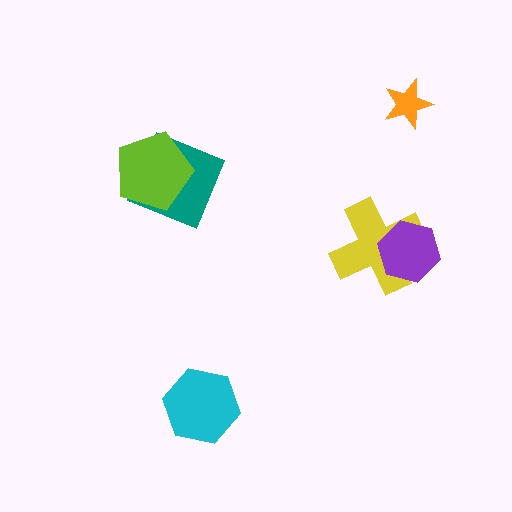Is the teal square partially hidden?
Yes, it is partially covered by another shape.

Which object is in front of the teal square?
The lime pentagon is in front of the teal square.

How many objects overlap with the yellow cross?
1 object overlaps with the yellow cross.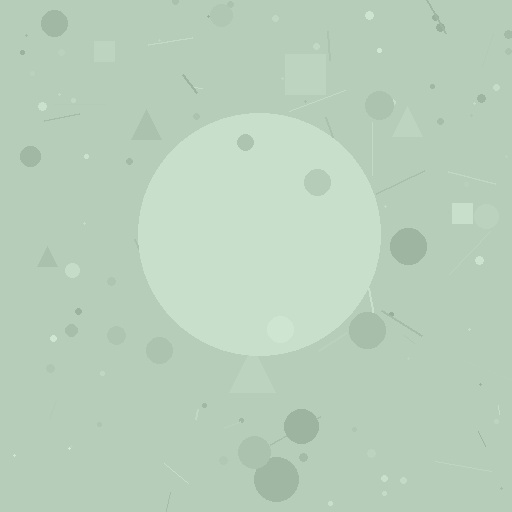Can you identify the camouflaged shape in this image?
The camouflaged shape is a circle.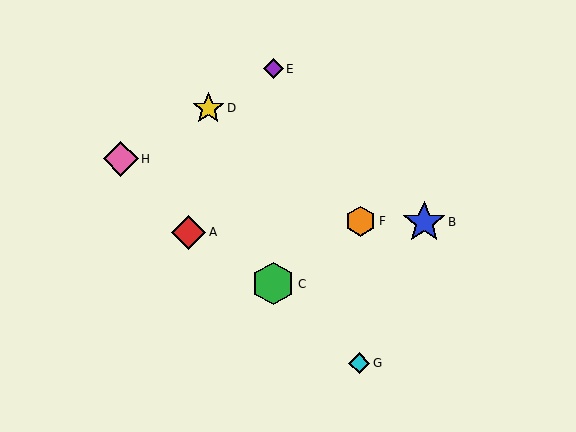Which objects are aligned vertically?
Objects C, E are aligned vertically.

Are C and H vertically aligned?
No, C is at x≈273 and H is at x≈121.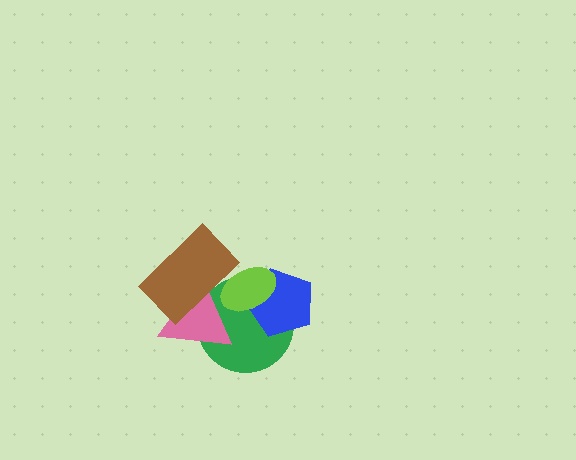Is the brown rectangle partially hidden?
No, no other shape covers it.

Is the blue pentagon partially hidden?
Yes, it is partially covered by another shape.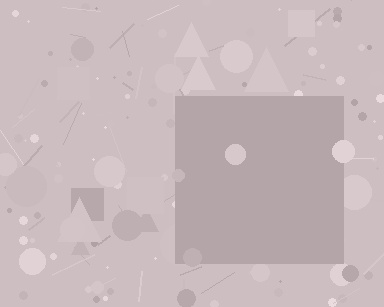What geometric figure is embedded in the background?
A square is embedded in the background.